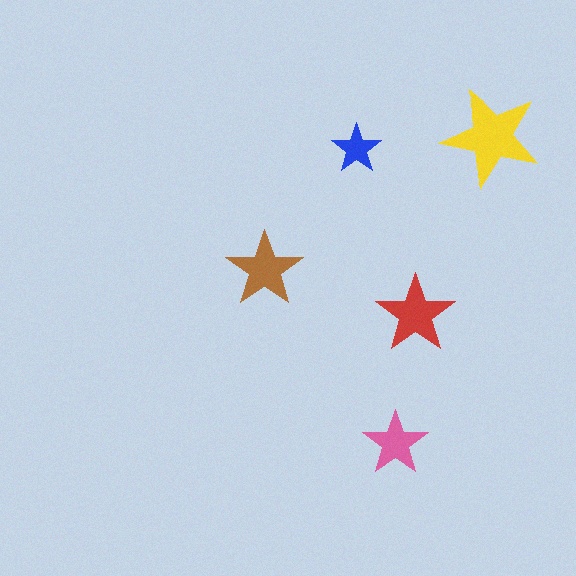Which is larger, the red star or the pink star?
The red one.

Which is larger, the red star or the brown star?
The red one.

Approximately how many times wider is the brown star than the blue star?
About 1.5 times wider.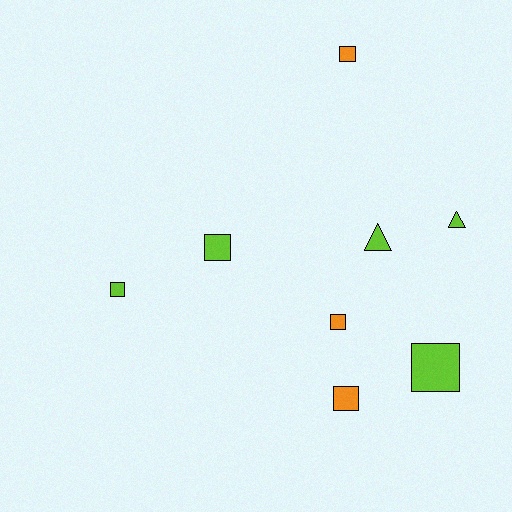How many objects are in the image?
There are 8 objects.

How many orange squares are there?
There are 3 orange squares.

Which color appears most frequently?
Lime, with 5 objects.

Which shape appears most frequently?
Square, with 6 objects.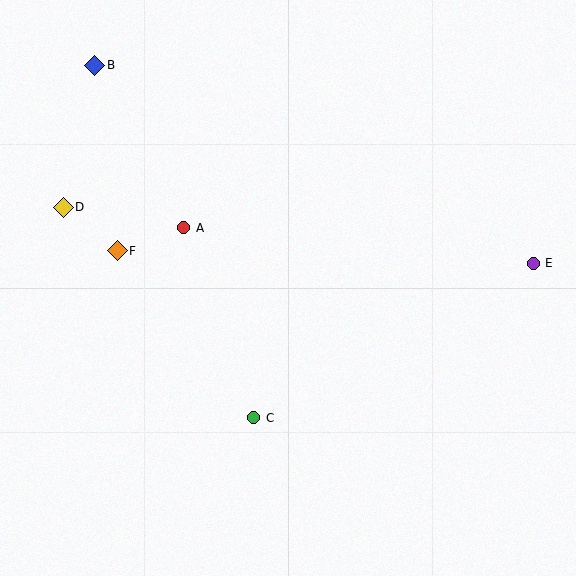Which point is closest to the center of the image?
Point A at (184, 228) is closest to the center.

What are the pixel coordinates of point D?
Point D is at (63, 207).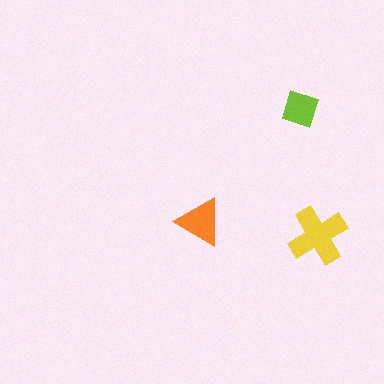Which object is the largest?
The yellow cross.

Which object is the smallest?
The lime diamond.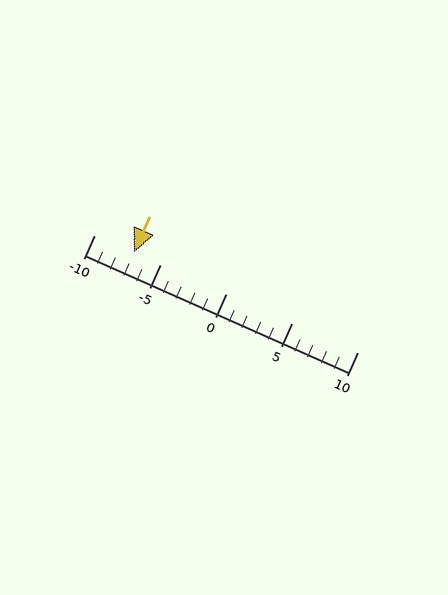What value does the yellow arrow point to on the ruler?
The yellow arrow points to approximately -7.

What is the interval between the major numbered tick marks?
The major tick marks are spaced 5 units apart.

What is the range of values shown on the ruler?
The ruler shows values from -10 to 10.